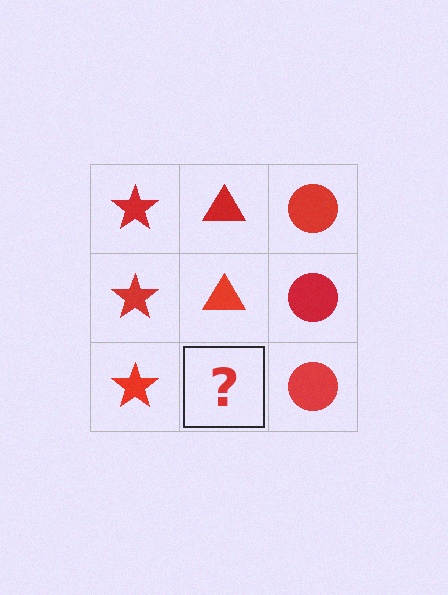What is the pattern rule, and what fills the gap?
The rule is that each column has a consistent shape. The gap should be filled with a red triangle.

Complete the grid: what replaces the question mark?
The question mark should be replaced with a red triangle.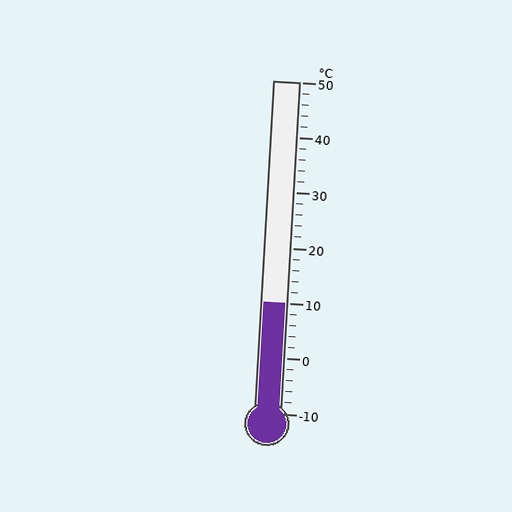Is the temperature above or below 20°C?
The temperature is below 20°C.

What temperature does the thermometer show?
The thermometer shows approximately 10°C.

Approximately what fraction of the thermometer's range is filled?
The thermometer is filled to approximately 35% of its range.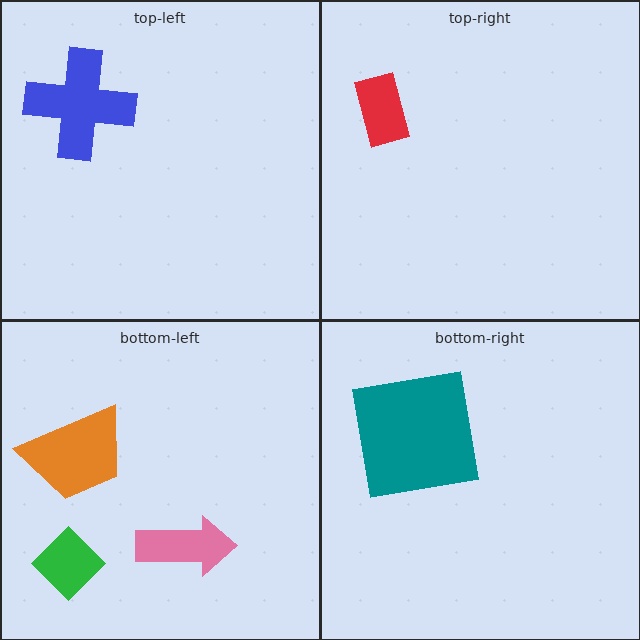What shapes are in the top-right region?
The red rectangle.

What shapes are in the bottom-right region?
The teal square.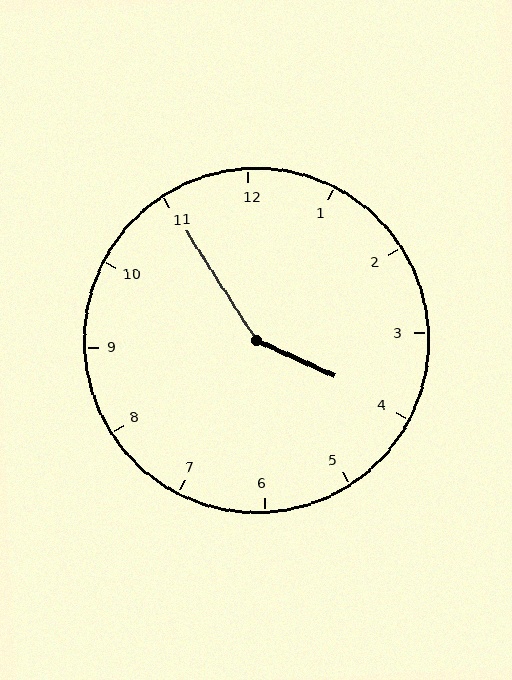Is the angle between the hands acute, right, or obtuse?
It is obtuse.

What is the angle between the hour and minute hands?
Approximately 148 degrees.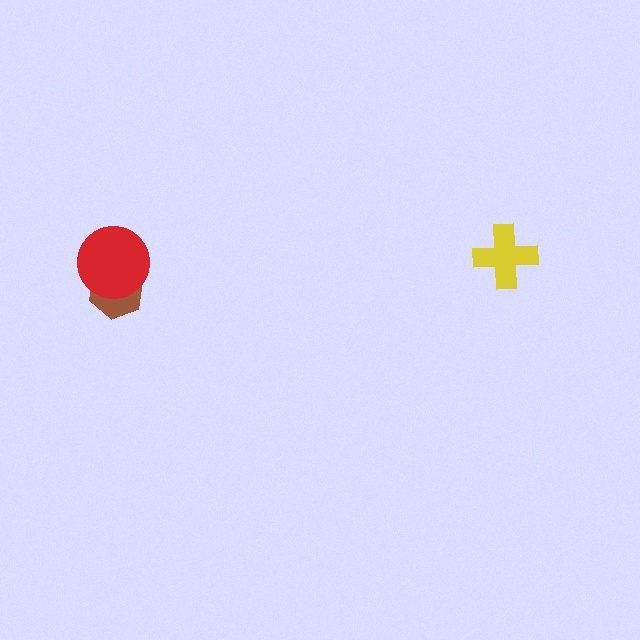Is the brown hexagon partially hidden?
Yes, it is partially covered by another shape.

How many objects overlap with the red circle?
1 object overlaps with the red circle.